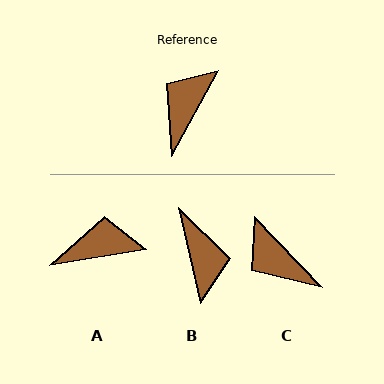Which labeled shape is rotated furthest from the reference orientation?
B, about 138 degrees away.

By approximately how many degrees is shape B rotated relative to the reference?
Approximately 138 degrees clockwise.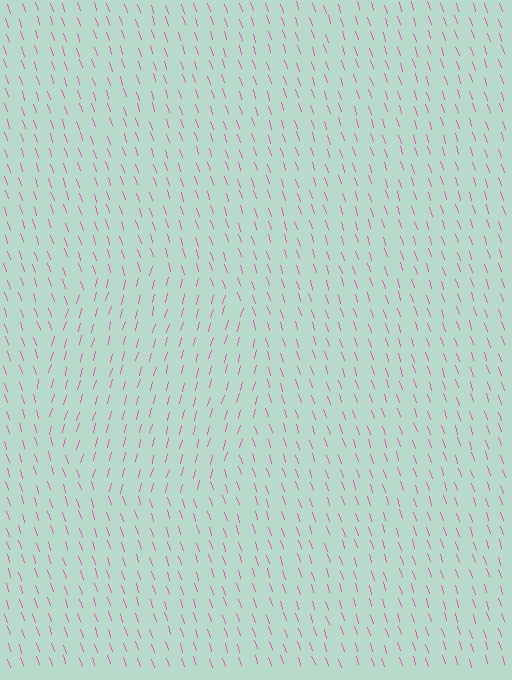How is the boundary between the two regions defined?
The boundary is defined purely by a change in line orientation (approximately 33 degrees difference). All lines are the same color and thickness.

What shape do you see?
I see a circle.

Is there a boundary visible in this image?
Yes, there is a texture boundary formed by a change in line orientation.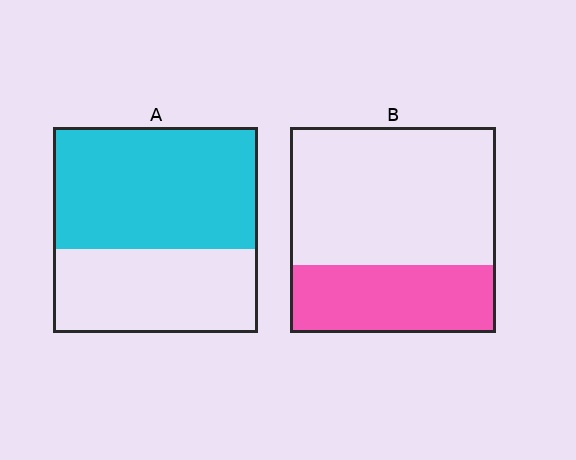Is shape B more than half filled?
No.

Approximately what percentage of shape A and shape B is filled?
A is approximately 60% and B is approximately 35%.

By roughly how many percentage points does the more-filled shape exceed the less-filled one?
By roughly 25 percentage points (A over B).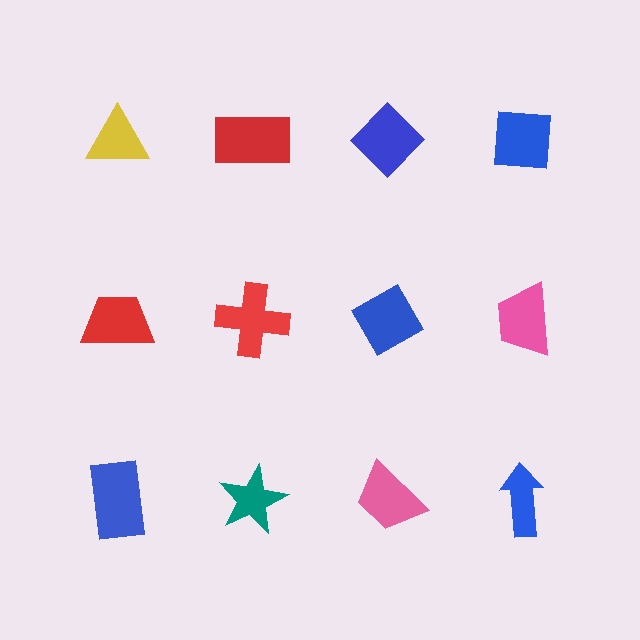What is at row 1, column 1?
A yellow triangle.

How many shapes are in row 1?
4 shapes.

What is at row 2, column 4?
A pink trapezoid.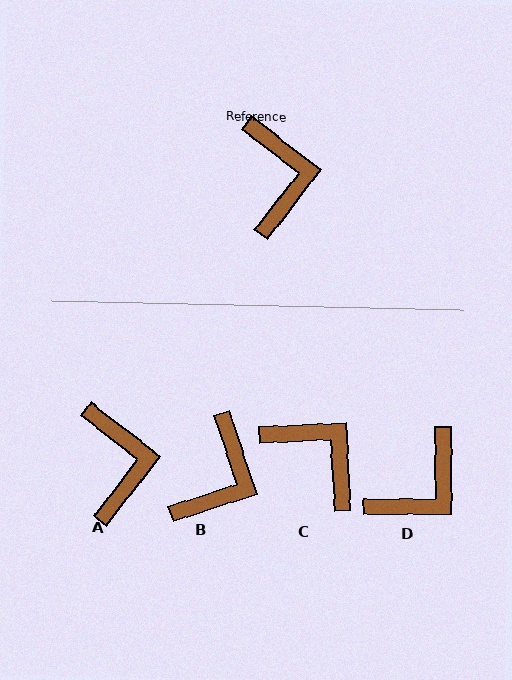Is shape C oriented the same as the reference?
No, it is off by about 41 degrees.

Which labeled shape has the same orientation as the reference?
A.